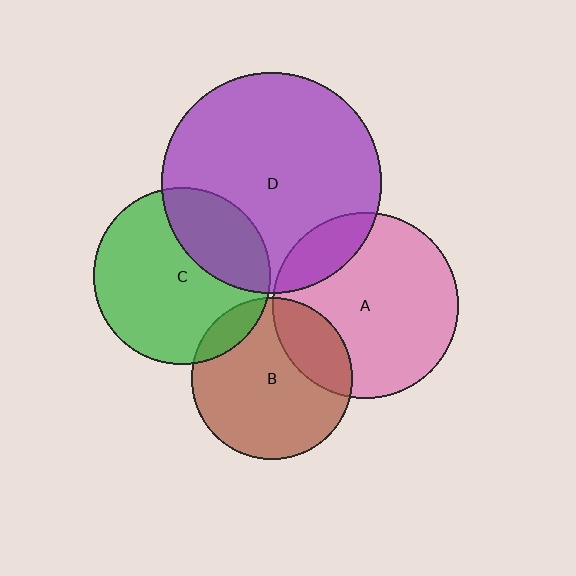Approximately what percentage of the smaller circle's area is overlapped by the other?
Approximately 15%.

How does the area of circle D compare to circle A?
Approximately 1.4 times.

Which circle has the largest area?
Circle D (purple).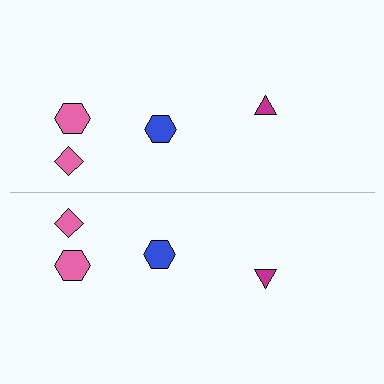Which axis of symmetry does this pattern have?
The pattern has a horizontal axis of symmetry running through the center of the image.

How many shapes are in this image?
There are 8 shapes in this image.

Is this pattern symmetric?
Yes, this pattern has bilateral (reflection) symmetry.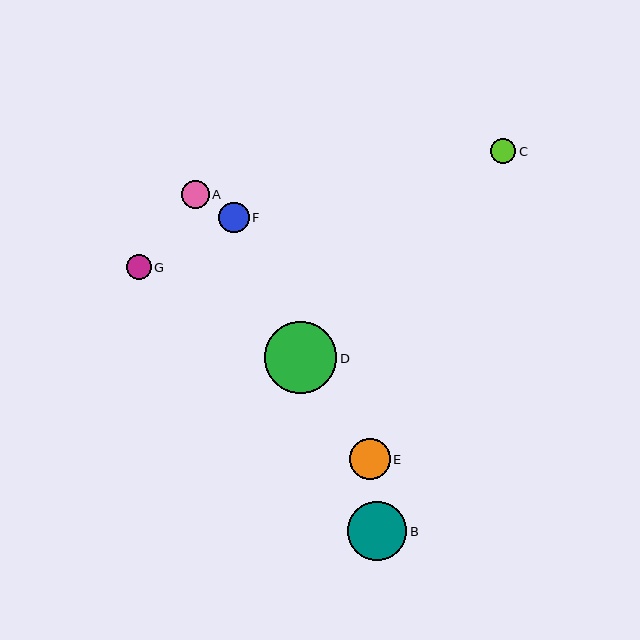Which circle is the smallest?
Circle C is the smallest with a size of approximately 25 pixels.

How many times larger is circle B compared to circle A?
Circle B is approximately 2.1 times the size of circle A.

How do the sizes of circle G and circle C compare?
Circle G and circle C are approximately the same size.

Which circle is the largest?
Circle D is the largest with a size of approximately 72 pixels.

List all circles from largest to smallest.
From largest to smallest: D, B, E, F, A, G, C.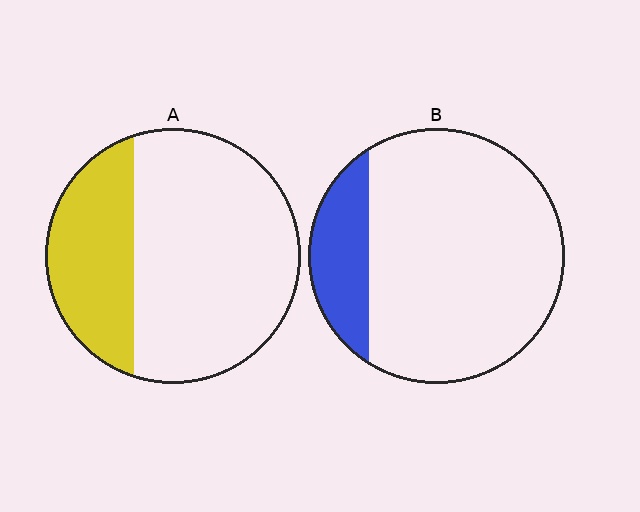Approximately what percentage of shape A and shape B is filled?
A is approximately 30% and B is approximately 20%.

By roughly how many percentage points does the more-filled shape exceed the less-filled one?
By roughly 15 percentage points (A over B).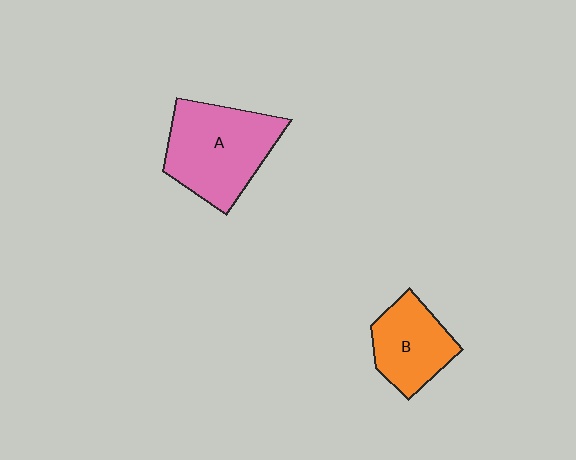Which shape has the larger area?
Shape A (pink).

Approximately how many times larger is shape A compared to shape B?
Approximately 1.5 times.